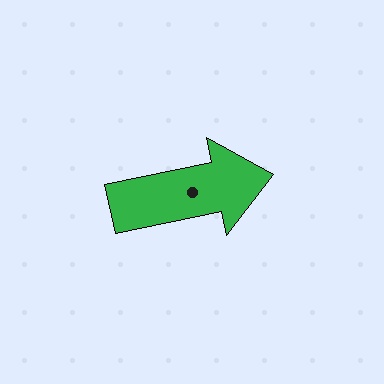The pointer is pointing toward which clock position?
Roughly 3 o'clock.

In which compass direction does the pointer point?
East.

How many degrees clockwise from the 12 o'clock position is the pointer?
Approximately 78 degrees.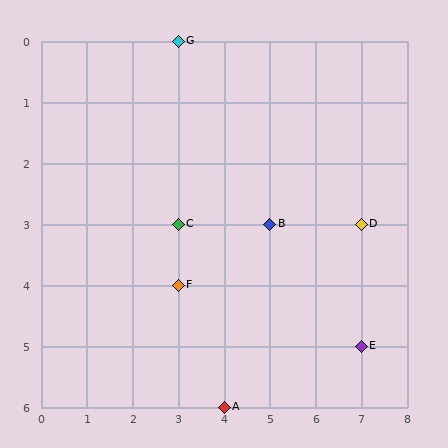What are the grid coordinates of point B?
Point B is at grid coordinates (5, 3).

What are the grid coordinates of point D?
Point D is at grid coordinates (7, 3).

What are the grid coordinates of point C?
Point C is at grid coordinates (3, 3).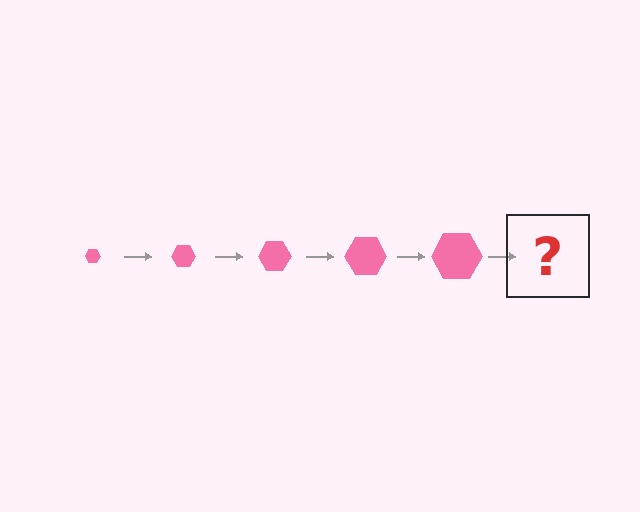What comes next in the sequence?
The next element should be a pink hexagon, larger than the previous one.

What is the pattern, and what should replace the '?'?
The pattern is that the hexagon gets progressively larger each step. The '?' should be a pink hexagon, larger than the previous one.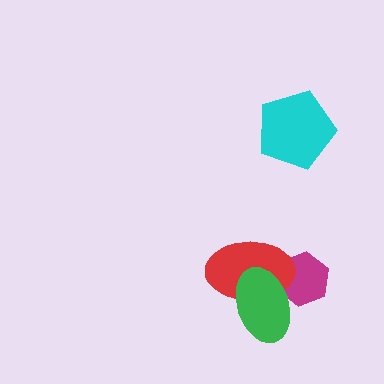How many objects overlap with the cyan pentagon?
0 objects overlap with the cyan pentagon.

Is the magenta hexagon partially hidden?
Yes, it is partially covered by another shape.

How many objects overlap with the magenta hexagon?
2 objects overlap with the magenta hexagon.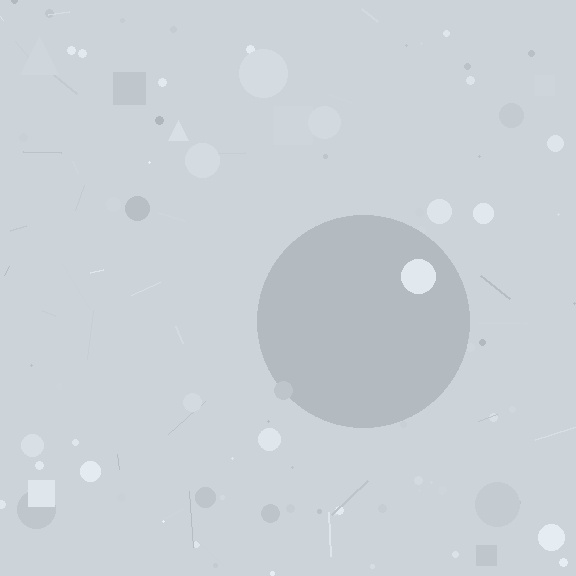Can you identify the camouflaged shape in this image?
The camouflaged shape is a circle.